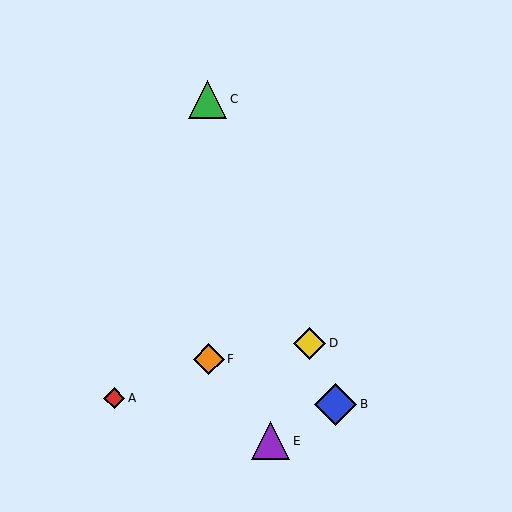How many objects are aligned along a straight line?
3 objects (B, C, D) are aligned along a straight line.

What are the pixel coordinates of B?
Object B is at (335, 404).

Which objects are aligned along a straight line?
Objects B, C, D are aligned along a straight line.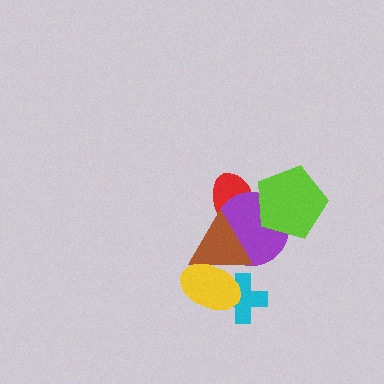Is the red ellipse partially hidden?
Yes, it is partially covered by another shape.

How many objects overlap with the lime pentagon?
2 objects overlap with the lime pentagon.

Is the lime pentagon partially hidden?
No, no other shape covers it.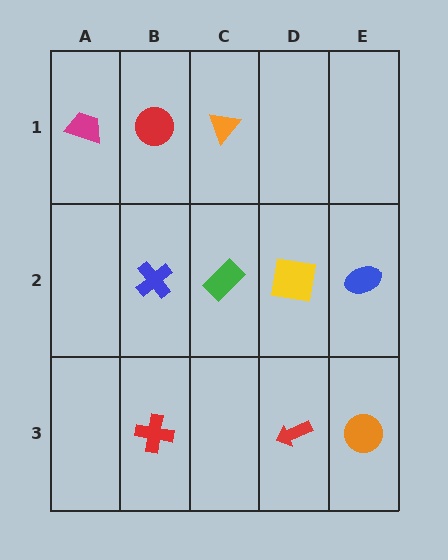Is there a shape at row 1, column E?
No, that cell is empty.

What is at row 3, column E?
An orange circle.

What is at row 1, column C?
An orange triangle.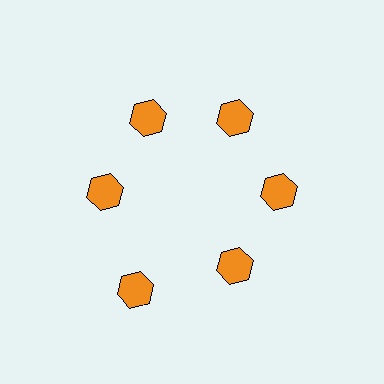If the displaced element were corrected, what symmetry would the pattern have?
It would have 6-fold rotational symmetry — the pattern would map onto itself every 60 degrees.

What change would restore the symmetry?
The symmetry would be restored by moving it inward, back onto the ring so that all 6 hexagons sit at equal angles and equal distance from the center.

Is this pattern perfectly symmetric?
No. The 6 orange hexagons are arranged in a ring, but one element near the 7 o'clock position is pushed outward from the center, breaking the 6-fold rotational symmetry.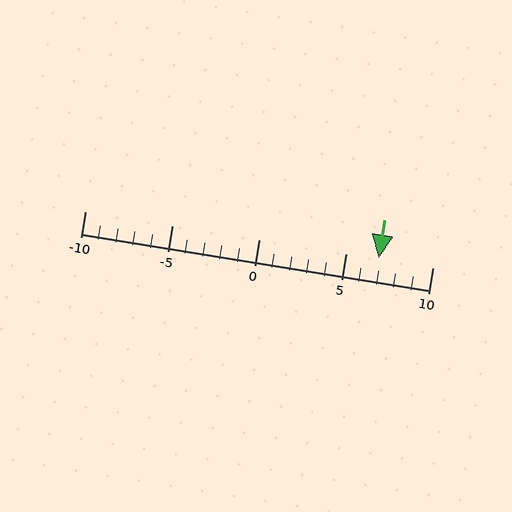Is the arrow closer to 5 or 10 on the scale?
The arrow is closer to 5.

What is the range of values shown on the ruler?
The ruler shows values from -10 to 10.